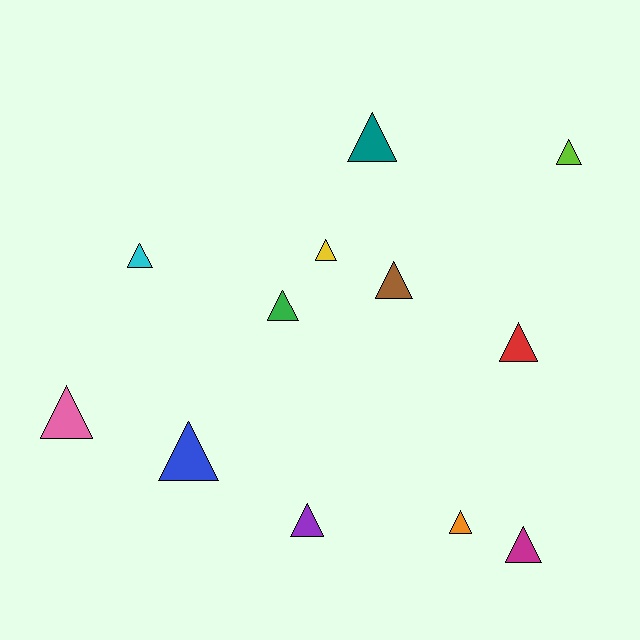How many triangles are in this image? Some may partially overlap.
There are 12 triangles.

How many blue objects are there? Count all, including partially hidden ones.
There is 1 blue object.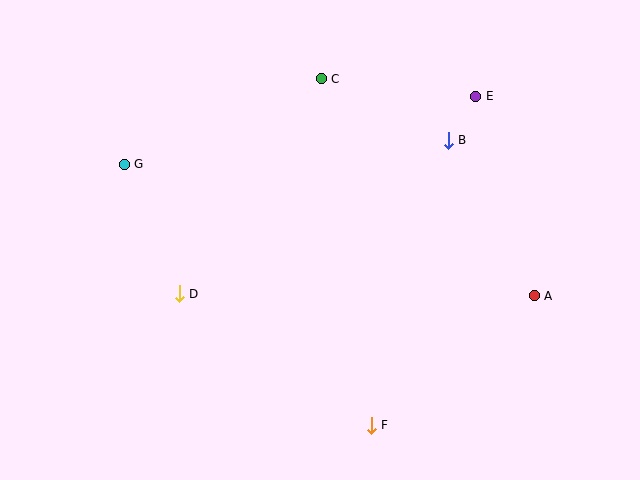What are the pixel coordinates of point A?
Point A is at (534, 296).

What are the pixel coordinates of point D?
Point D is at (179, 294).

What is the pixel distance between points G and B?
The distance between G and B is 325 pixels.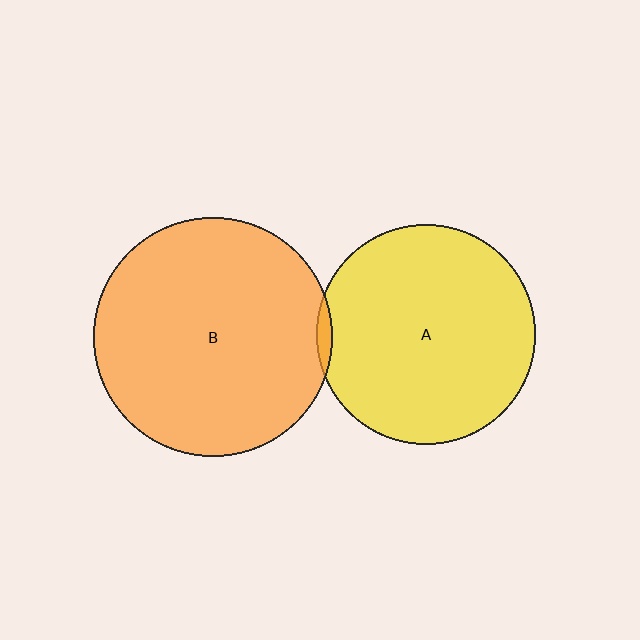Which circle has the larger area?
Circle B (orange).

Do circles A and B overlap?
Yes.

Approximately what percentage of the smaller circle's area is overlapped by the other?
Approximately 5%.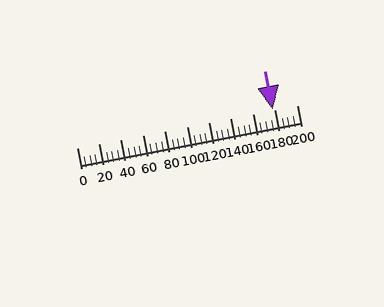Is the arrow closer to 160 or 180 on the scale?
The arrow is closer to 180.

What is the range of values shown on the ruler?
The ruler shows values from 0 to 200.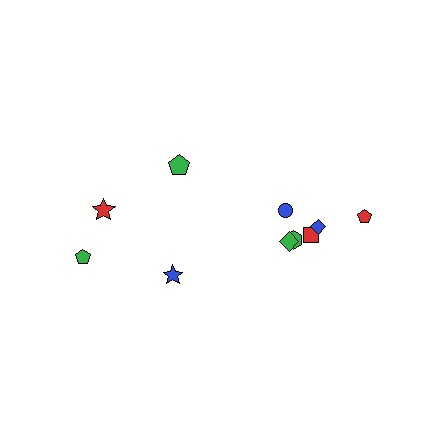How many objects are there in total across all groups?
There are 10 objects.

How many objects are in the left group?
There are 4 objects.